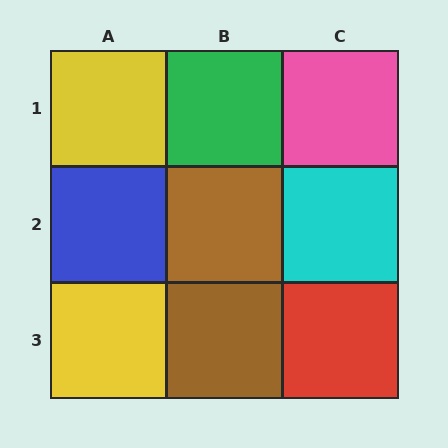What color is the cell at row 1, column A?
Yellow.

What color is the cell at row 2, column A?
Blue.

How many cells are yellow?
2 cells are yellow.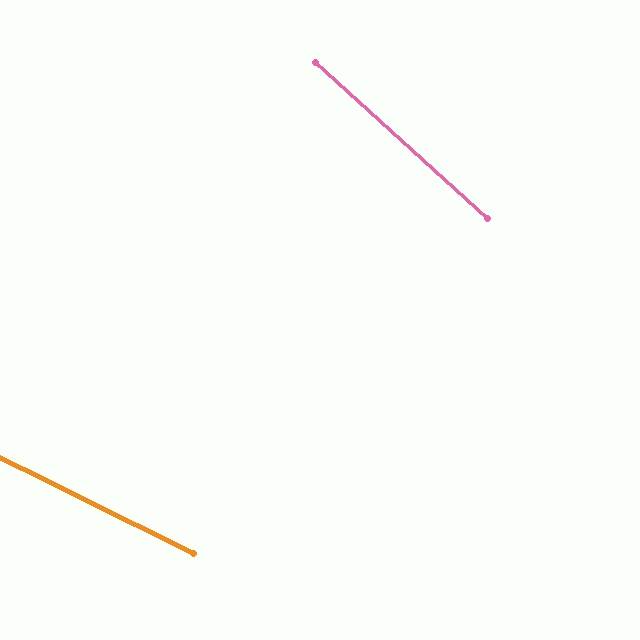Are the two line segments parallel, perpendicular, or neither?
Neither parallel nor perpendicular — they differ by about 16°.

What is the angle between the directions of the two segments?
Approximately 16 degrees.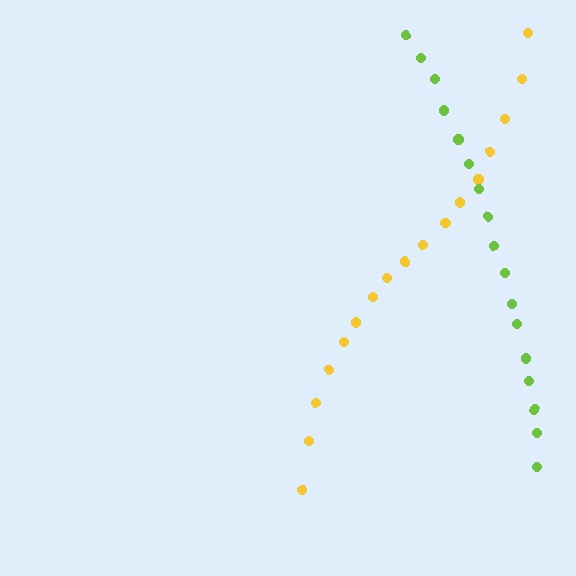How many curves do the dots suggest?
There are 2 distinct paths.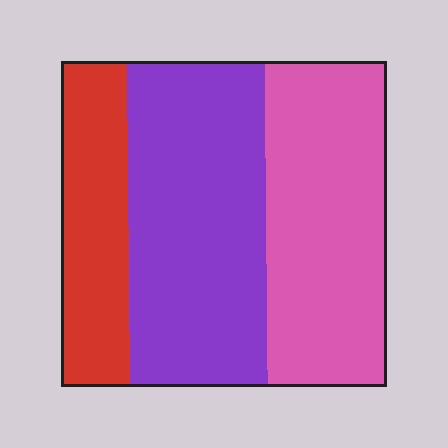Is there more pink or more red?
Pink.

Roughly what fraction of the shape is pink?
Pink takes up about three eighths (3/8) of the shape.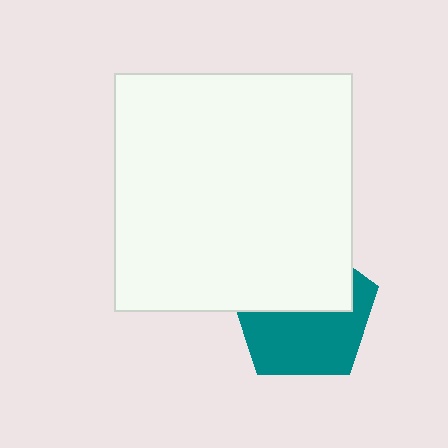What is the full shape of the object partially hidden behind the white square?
The partially hidden object is a teal pentagon.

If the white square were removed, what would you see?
You would see the complete teal pentagon.